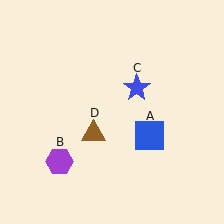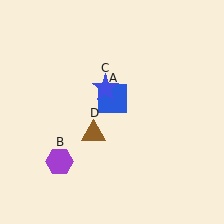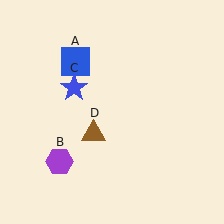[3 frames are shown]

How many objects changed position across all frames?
2 objects changed position: blue square (object A), blue star (object C).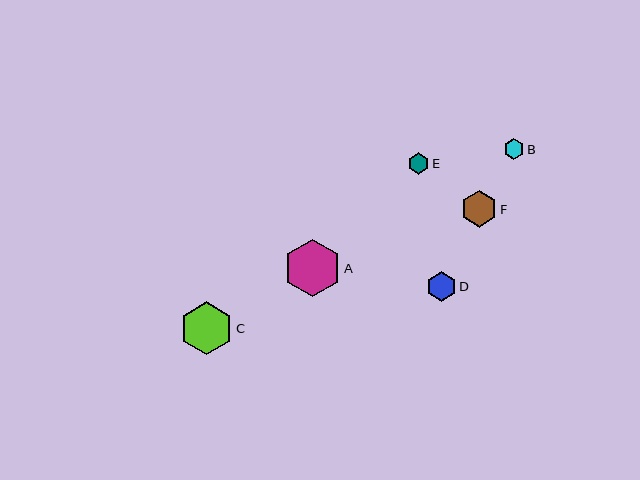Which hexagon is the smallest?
Hexagon B is the smallest with a size of approximately 20 pixels.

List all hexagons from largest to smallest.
From largest to smallest: A, C, F, D, E, B.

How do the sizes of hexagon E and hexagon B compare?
Hexagon E and hexagon B are approximately the same size.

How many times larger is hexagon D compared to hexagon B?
Hexagon D is approximately 1.4 times the size of hexagon B.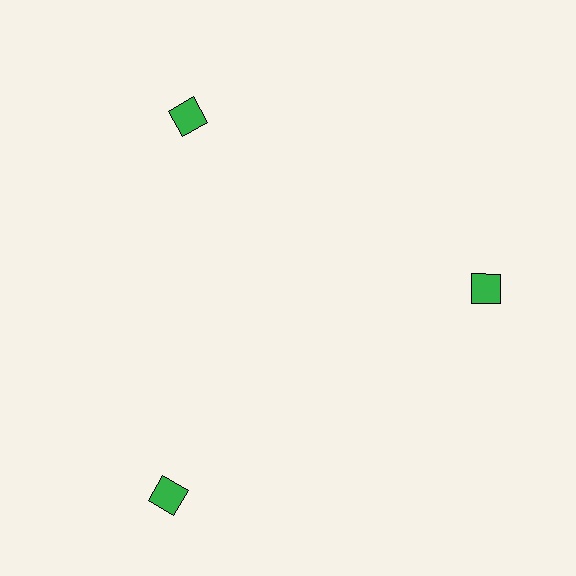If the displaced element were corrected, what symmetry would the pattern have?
It would have 3-fold rotational symmetry — the pattern would map onto itself every 120 degrees.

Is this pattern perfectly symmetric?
No. The 3 green squares are arranged in a ring, but one element near the 7 o'clock position is pushed outward from the center, breaking the 3-fold rotational symmetry.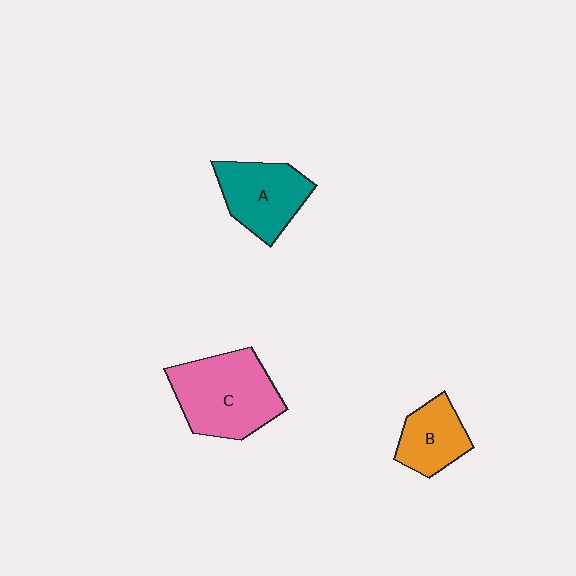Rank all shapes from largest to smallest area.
From largest to smallest: C (pink), A (teal), B (orange).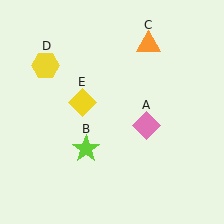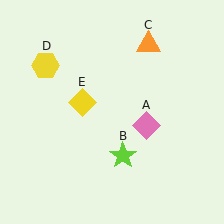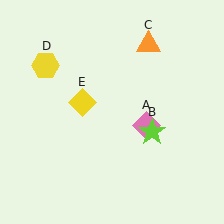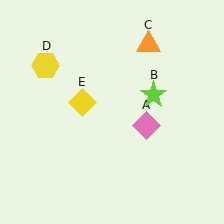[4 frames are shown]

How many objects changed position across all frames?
1 object changed position: lime star (object B).